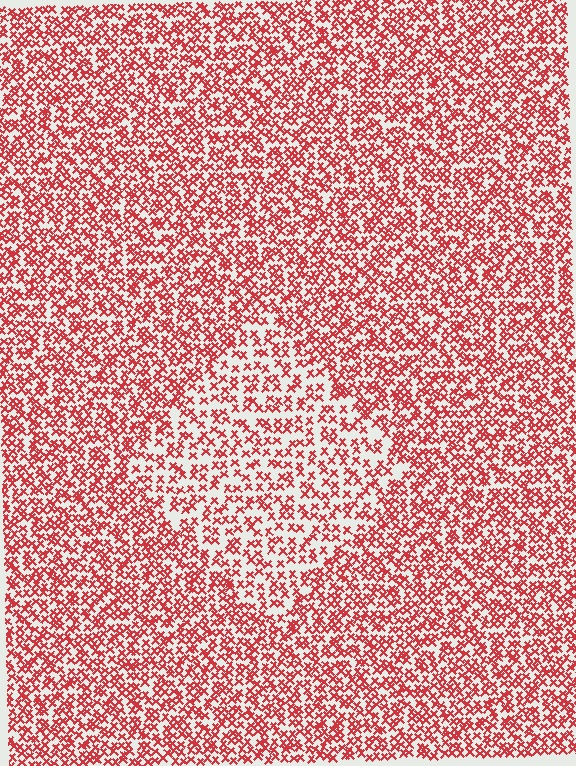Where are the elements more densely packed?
The elements are more densely packed outside the diamond boundary.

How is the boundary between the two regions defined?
The boundary is defined by a change in element density (approximately 1.7x ratio). All elements are the same color, size, and shape.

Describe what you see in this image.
The image contains small red elements arranged at two different densities. A diamond-shaped region is visible where the elements are less densely packed than the surrounding area.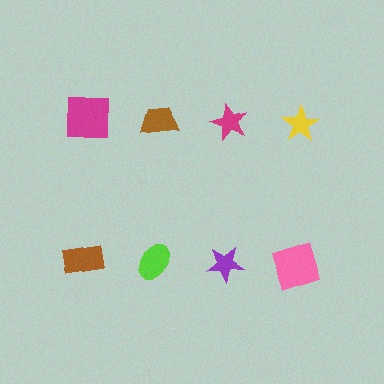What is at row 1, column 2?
A brown trapezoid.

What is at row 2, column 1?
A brown rectangle.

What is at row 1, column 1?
A magenta square.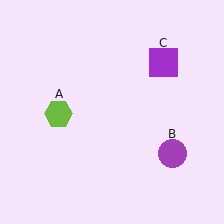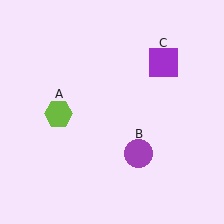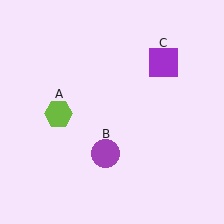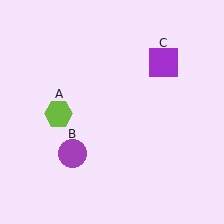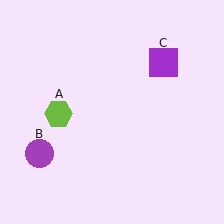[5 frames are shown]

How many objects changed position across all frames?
1 object changed position: purple circle (object B).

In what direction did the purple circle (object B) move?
The purple circle (object B) moved left.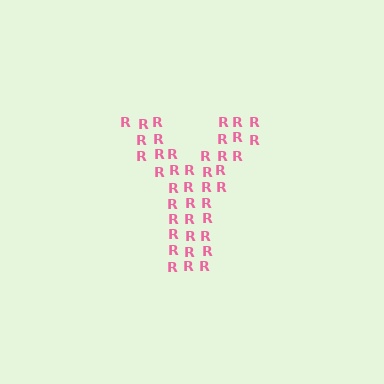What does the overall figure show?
The overall figure shows the letter Y.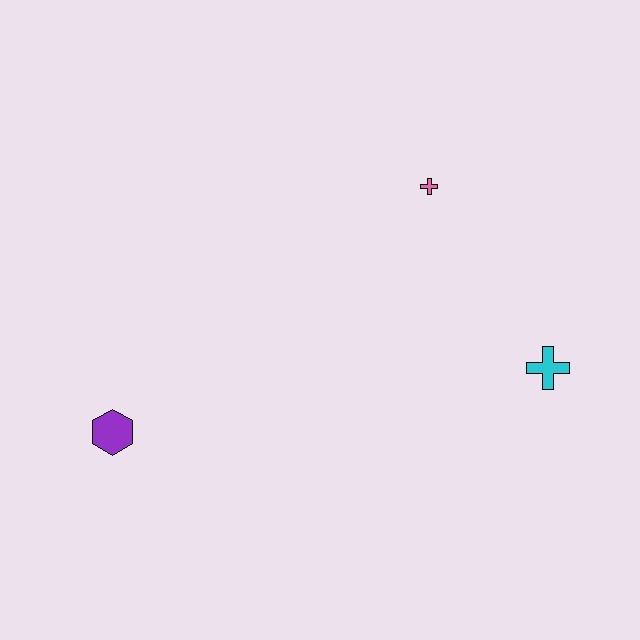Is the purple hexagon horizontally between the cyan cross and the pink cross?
No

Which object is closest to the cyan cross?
The pink cross is closest to the cyan cross.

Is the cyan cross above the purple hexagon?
Yes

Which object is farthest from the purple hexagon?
The cyan cross is farthest from the purple hexagon.